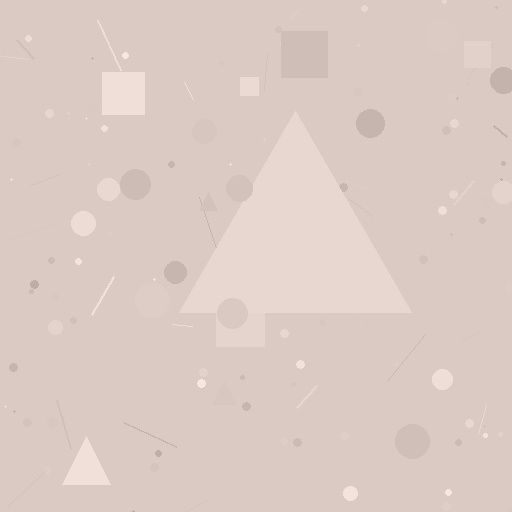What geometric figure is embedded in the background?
A triangle is embedded in the background.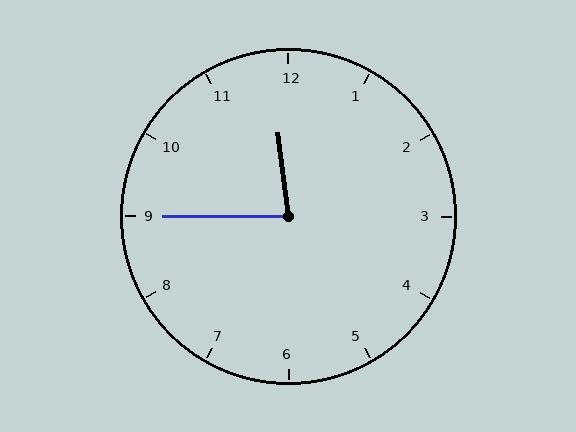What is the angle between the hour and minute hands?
Approximately 82 degrees.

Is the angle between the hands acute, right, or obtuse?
It is acute.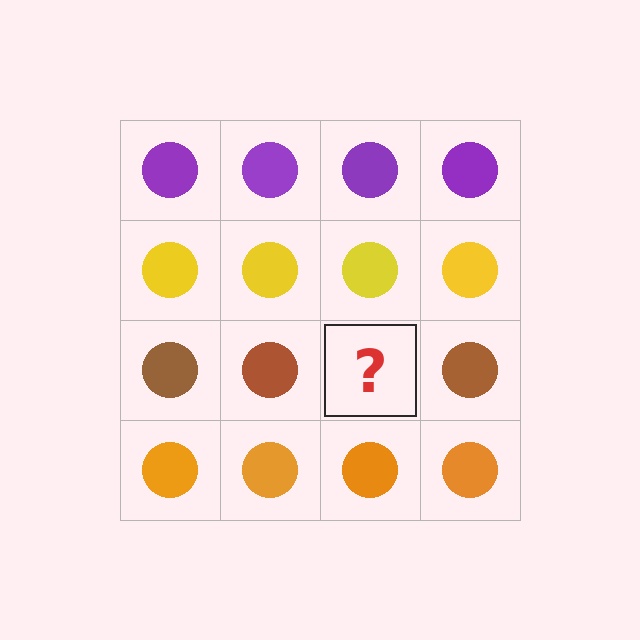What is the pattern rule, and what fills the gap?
The rule is that each row has a consistent color. The gap should be filled with a brown circle.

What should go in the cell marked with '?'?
The missing cell should contain a brown circle.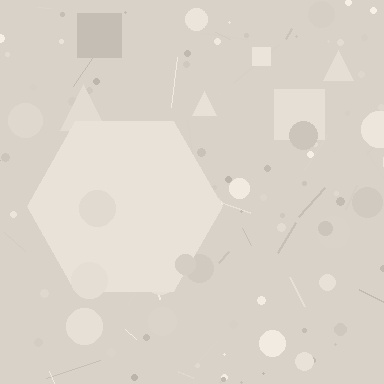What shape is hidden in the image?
A hexagon is hidden in the image.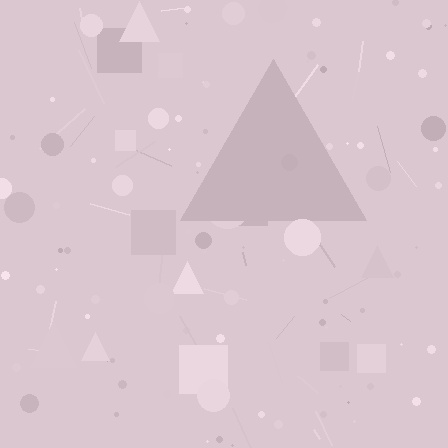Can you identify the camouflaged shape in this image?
The camouflaged shape is a triangle.